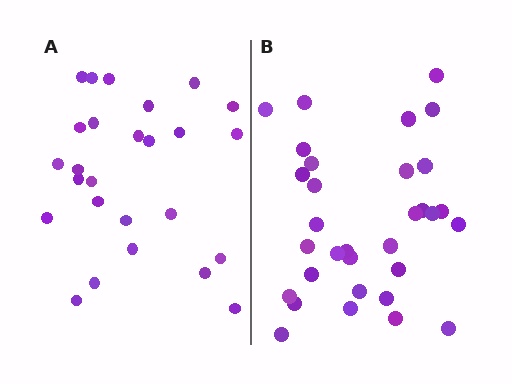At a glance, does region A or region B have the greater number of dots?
Region B (the right region) has more dots.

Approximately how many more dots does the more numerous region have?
Region B has about 6 more dots than region A.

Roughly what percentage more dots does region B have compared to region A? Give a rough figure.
About 25% more.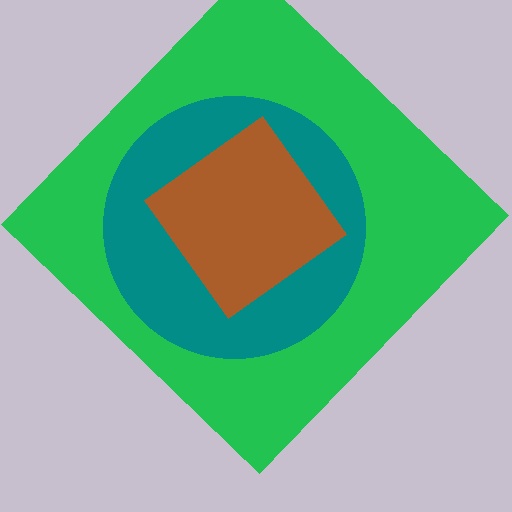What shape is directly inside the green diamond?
The teal circle.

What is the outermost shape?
The green diamond.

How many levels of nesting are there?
3.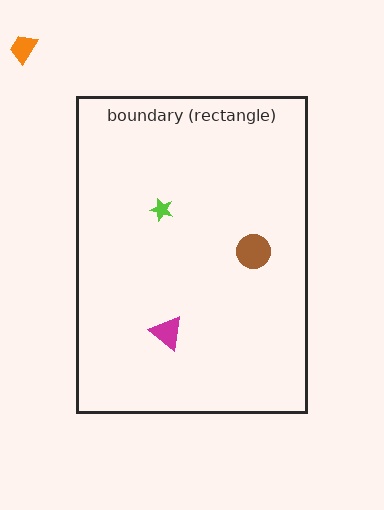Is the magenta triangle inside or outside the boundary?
Inside.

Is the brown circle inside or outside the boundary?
Inside.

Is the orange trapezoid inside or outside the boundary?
Outside.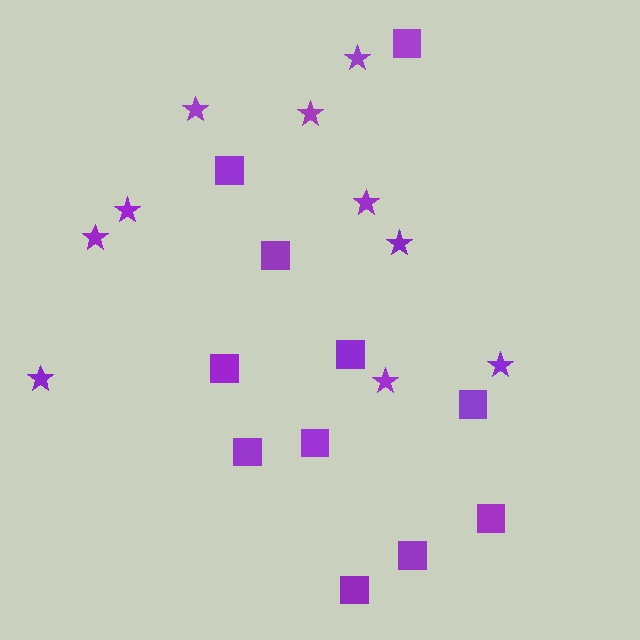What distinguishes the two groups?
There are 2 groups: one group of stars (10) and one group of squares (11).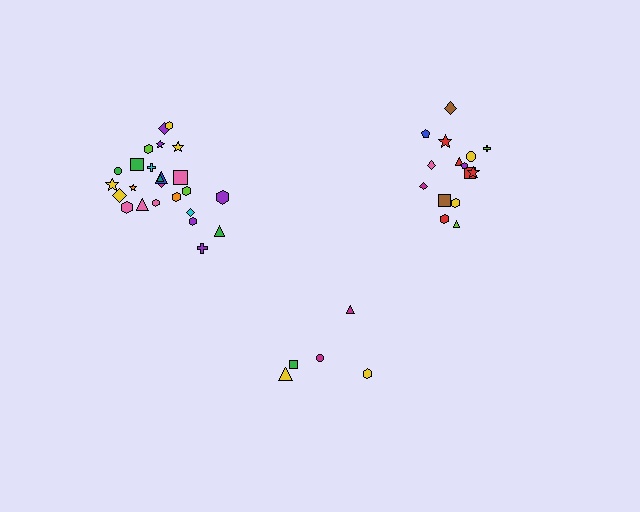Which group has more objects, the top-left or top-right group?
The top-left group.